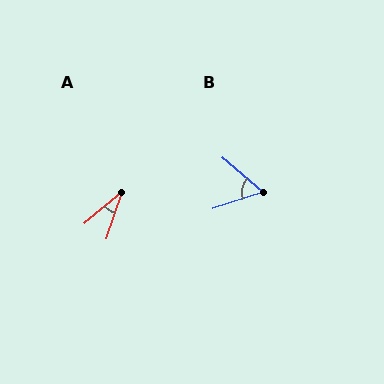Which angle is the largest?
B, at approximately 59 degrees.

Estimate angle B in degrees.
Approximately 59 degrees.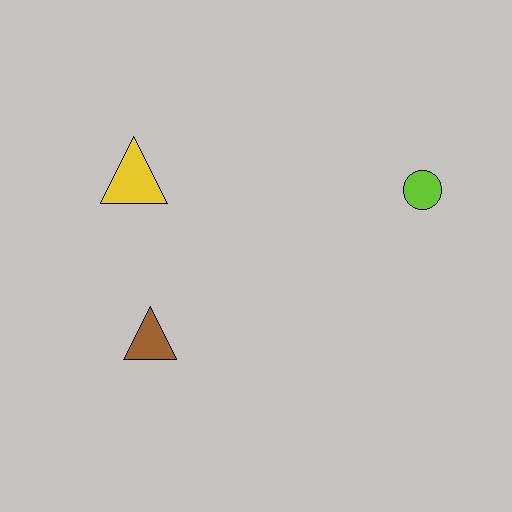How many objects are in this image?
There are 3 objects.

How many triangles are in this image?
There are 2 triangles.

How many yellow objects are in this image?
There is 1 yellow object.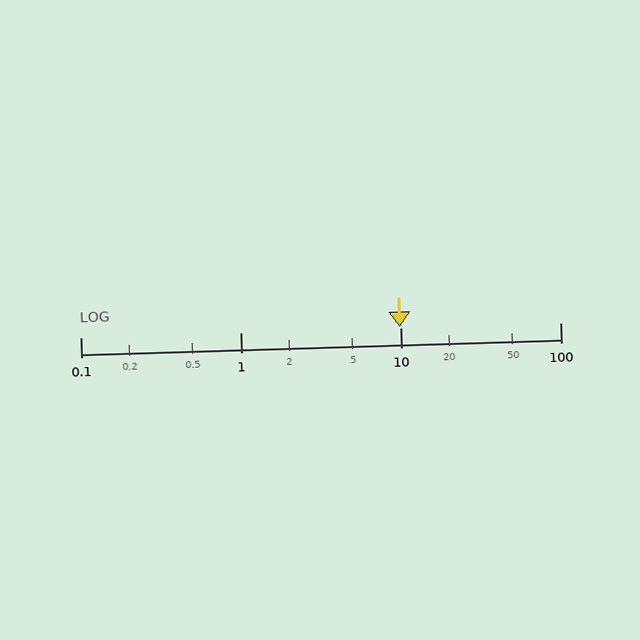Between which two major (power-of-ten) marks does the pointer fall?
The pointer is between 1 and 10.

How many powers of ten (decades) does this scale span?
The scale spans 3 decades, from 0.1 to 100.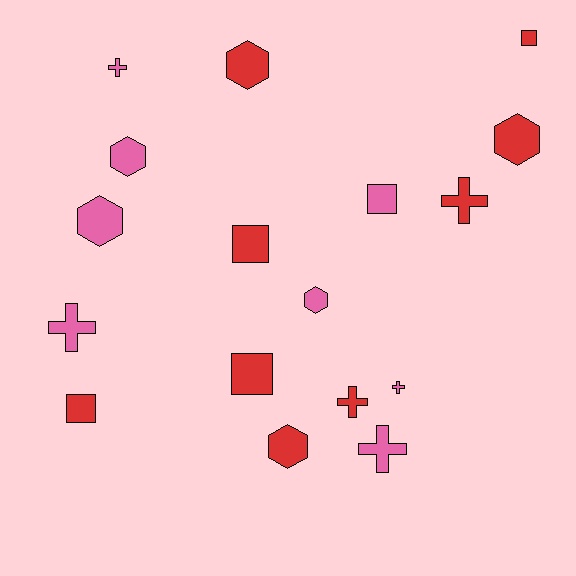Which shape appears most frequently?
Cross, with 6 objects.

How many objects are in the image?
There are 17 objects.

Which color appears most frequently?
Red, with 9 objects.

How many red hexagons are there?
There are 3 red hexagons.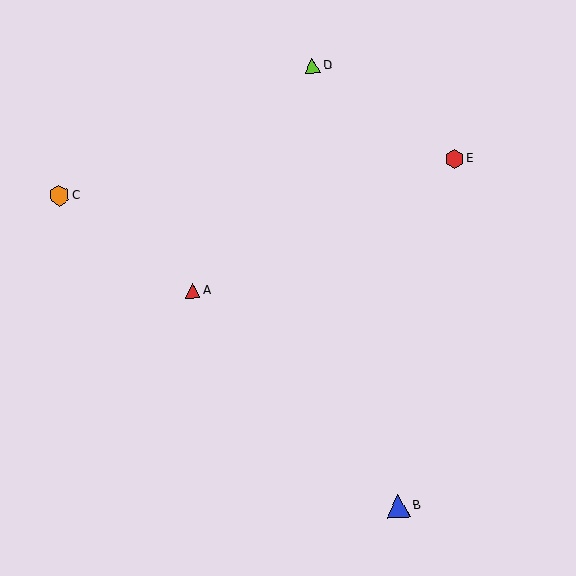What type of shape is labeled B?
Shape B is a blue triangle.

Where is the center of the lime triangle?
The center of the lime triangle is at (312, 66).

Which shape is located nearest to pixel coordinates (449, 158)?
The red hexagon (labeled E) at (454, 159) is nearest to that location.